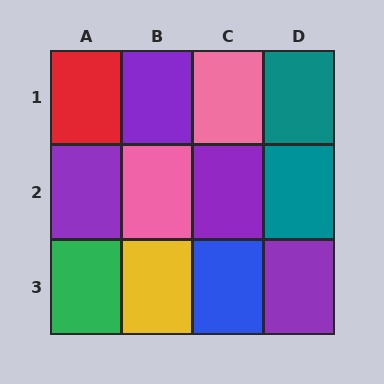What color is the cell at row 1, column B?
Purple.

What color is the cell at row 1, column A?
Red.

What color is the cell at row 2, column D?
Teal.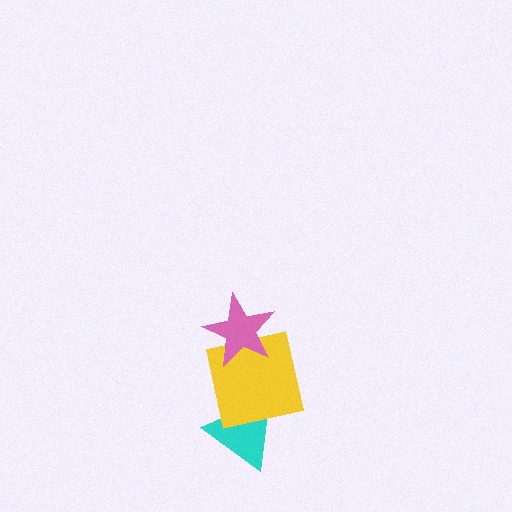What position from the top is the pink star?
The pink star is 1st from the top.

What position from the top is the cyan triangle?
The cyan triangle is 3rd from the top.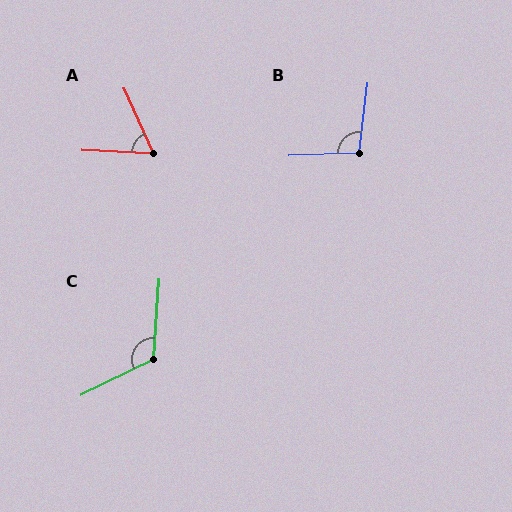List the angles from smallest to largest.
A (63°), B (99°), C (120°).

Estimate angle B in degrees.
Approximately 99 degrees.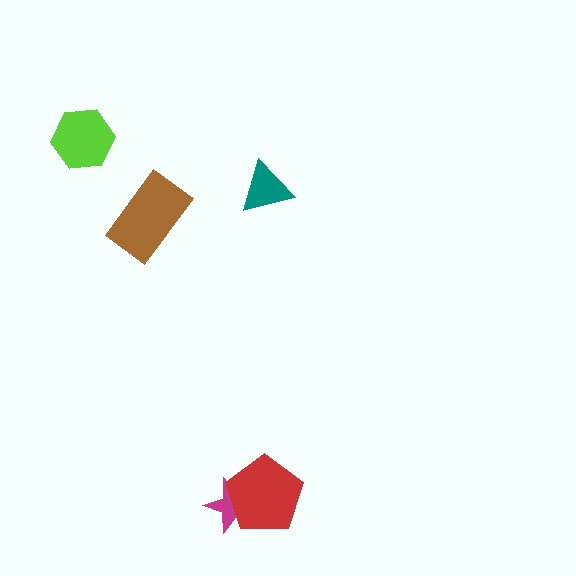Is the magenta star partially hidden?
Yes, it is partially covered by another shape.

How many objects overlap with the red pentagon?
1 object overlaps with the red pentagon.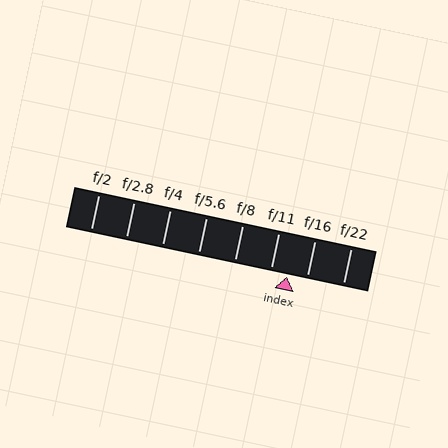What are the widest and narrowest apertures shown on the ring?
The widest aperture shown is f/2 and the narrowest is f/22.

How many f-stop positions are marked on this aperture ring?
There are 8 f-stop positions marked.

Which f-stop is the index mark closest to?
The index mark is closest to f/11.